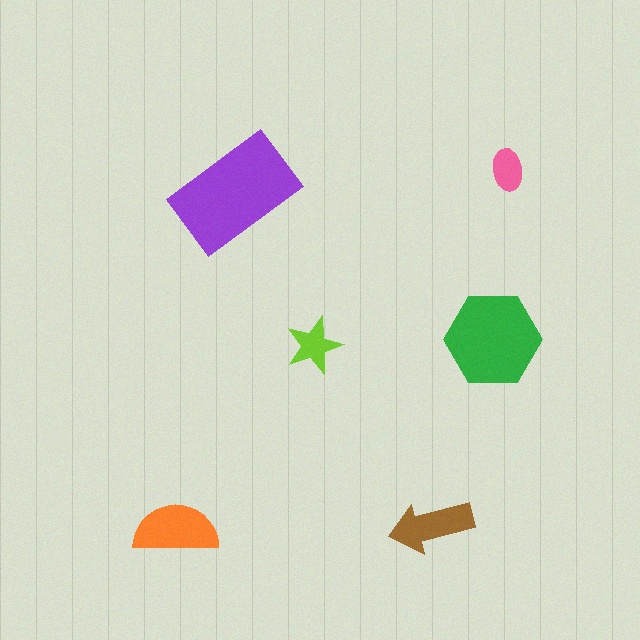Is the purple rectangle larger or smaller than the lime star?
Larger.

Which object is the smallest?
The pink ellipse.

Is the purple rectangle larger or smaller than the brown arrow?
Larger.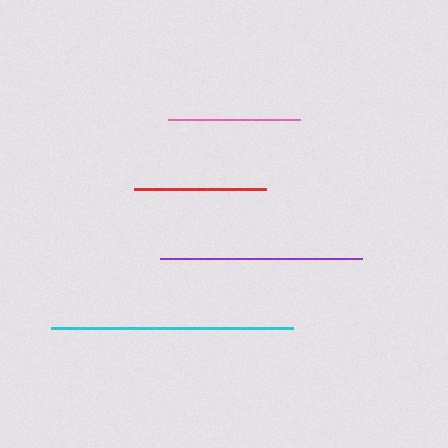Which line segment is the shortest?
The pink line is the shortest at approximately 131 pixels.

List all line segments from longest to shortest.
From longest to shortest: cyan, purple, red, pink.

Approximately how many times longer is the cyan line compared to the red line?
The cyan line is approximately 1.8 times the length of the red line.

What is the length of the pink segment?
The pink segment is approximately 131 pixels long.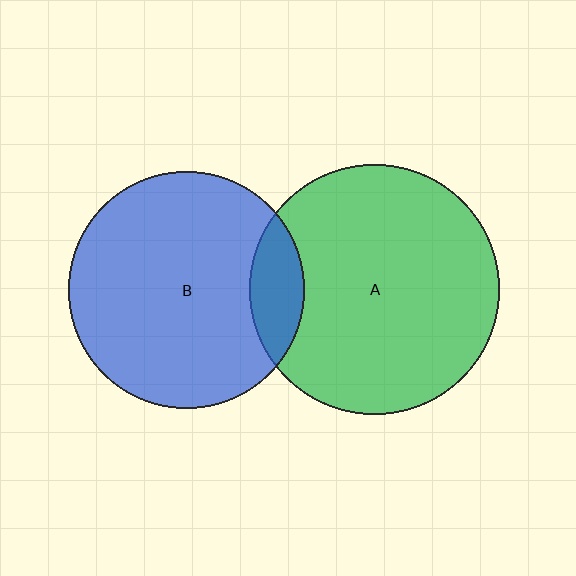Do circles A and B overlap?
Yes.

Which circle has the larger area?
Circle A (green).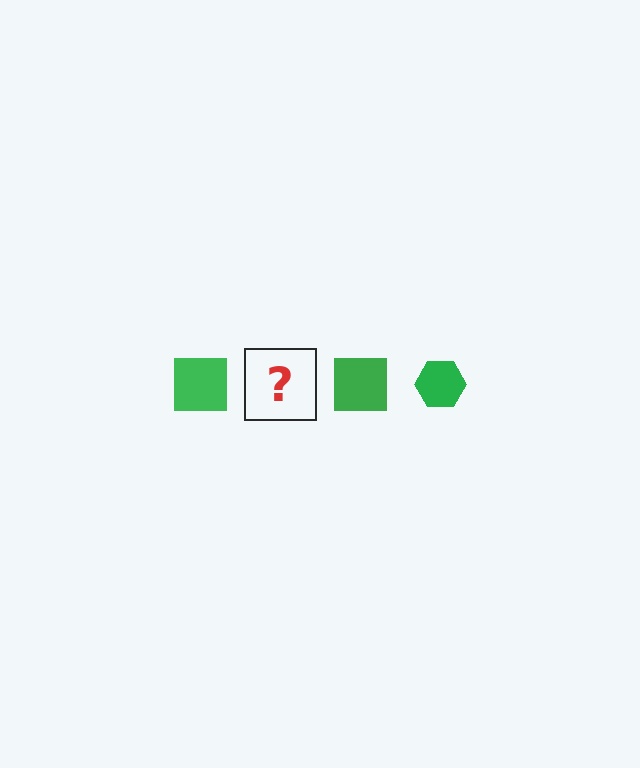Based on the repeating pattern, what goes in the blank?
The blank should be a green hexagon.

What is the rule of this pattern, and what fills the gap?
The rule is that the pattern cycles through square, hexagon shapes in green. The gap should be filled with a green hexagon.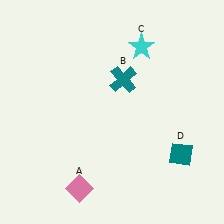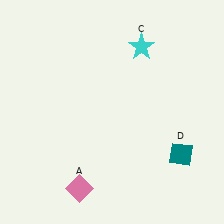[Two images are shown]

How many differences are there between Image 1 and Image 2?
There is 1 difference between the two images.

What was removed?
The teal cross (B) was removed in Image 2.